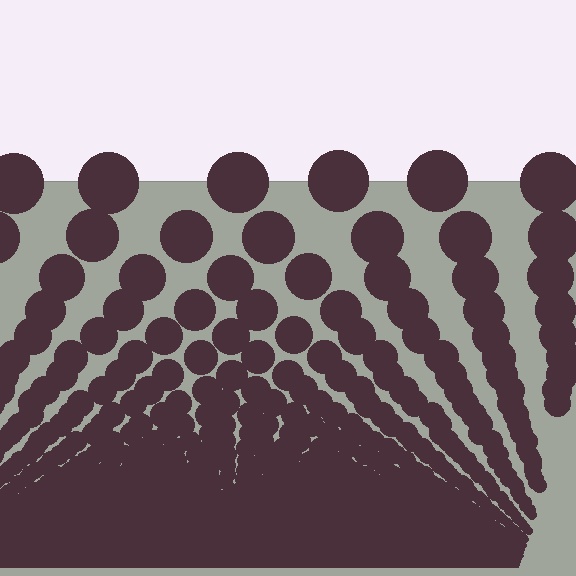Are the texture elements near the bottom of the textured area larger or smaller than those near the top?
Smaller. The gradient is inverted — elements near the bottom are smaller and denser.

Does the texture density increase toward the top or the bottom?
Density increases toward the bottom.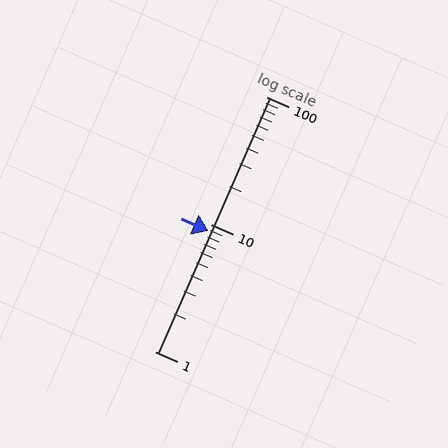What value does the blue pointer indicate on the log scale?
The pointer indicates approximately 8.8.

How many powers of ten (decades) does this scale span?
The scale spans 2 decades, from 1 to 100.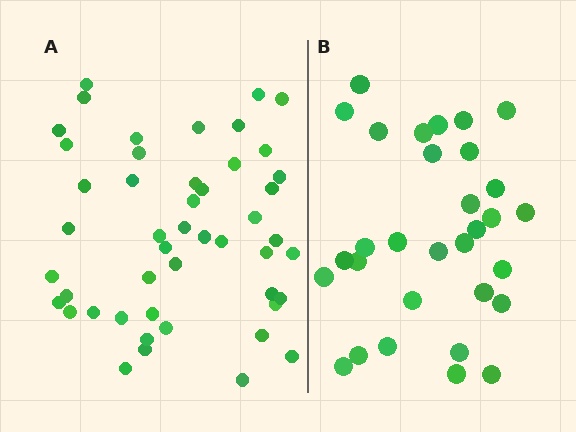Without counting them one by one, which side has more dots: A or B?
Region A (the left region) has more dots.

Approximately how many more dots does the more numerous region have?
Region A has approximately 15 more dots than region B.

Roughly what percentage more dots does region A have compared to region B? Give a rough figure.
About 55% more.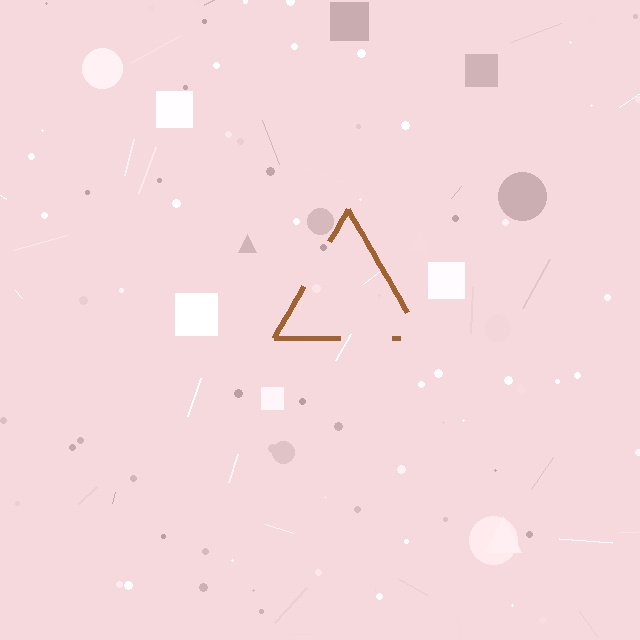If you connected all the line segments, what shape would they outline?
They would outline a triangle.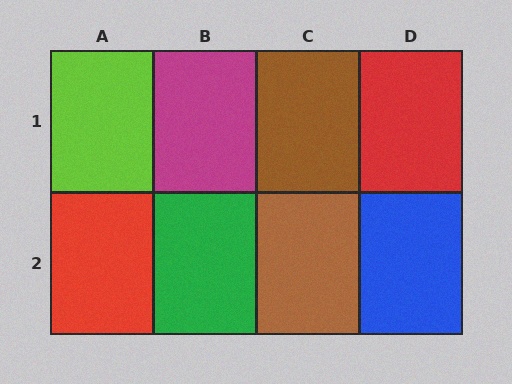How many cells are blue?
1 cell is blue.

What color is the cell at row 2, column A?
Red.